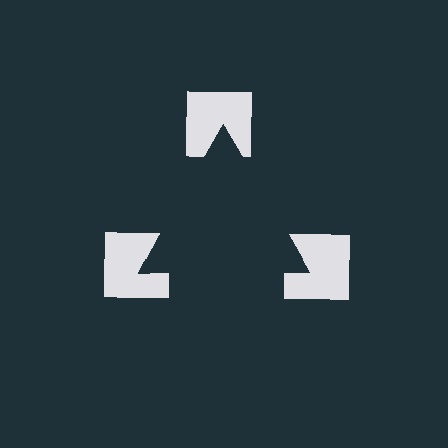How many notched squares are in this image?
There are 3 — one at each vertex of the illusory triangle.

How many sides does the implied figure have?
3 sides.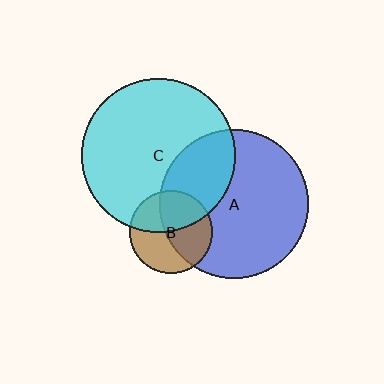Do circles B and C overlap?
Yes.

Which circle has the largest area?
Circle C (cyan).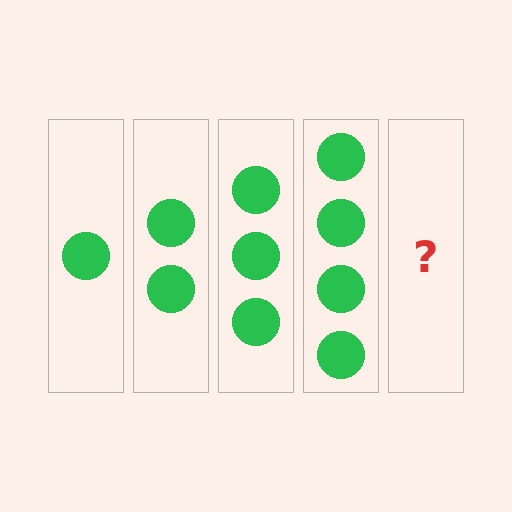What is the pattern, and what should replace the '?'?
The pattern is that each step adds one more circle. The '?' should be 5 circles.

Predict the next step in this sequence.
The next step is 5 circles.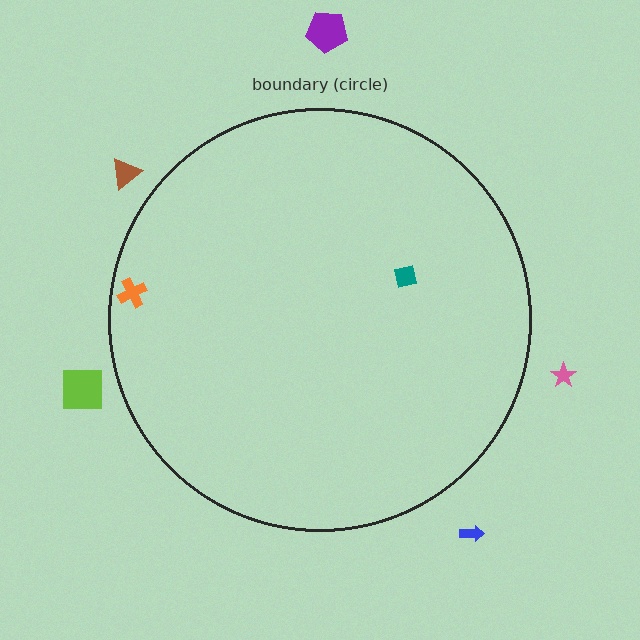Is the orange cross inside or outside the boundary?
Inside.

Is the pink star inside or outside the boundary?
Outside.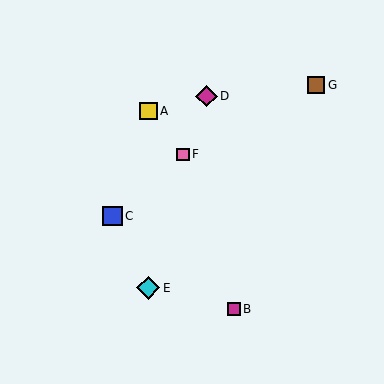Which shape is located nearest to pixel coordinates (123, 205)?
The blue square (labeled C) at (112, 216) is nearest to that location.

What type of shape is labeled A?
Shape A is a yellow square.